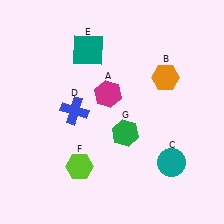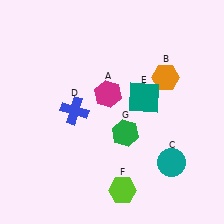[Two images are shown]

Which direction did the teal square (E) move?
The teal square (E) moved right.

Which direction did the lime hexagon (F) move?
The lime hexagon (F) moved right.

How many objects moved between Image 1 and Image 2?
2 objects moved between the two images.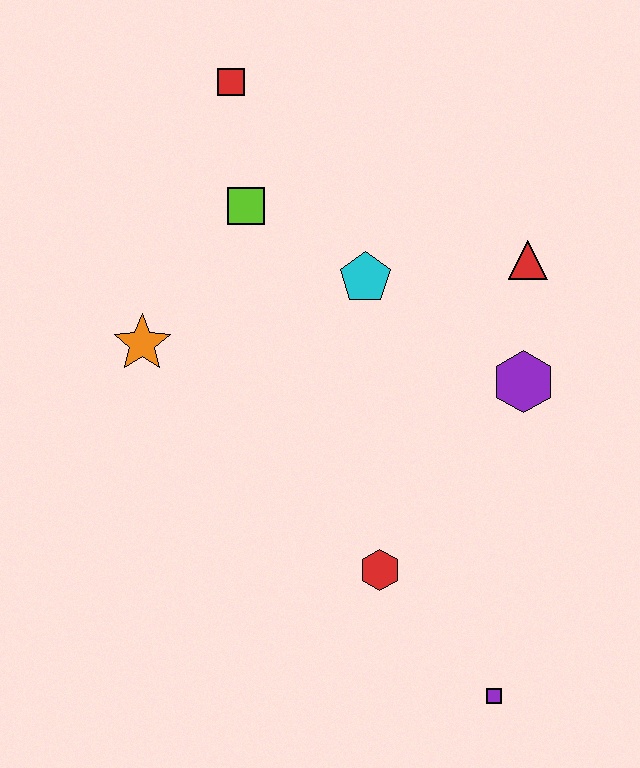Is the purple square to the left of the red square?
No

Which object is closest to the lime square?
The red square is closest to the lime square.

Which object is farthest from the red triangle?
The purple square is farthest from the red triangle.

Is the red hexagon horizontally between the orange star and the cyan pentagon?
No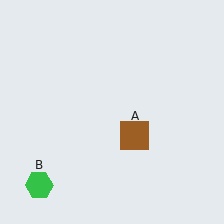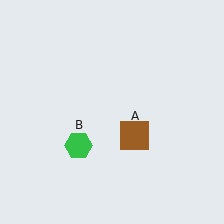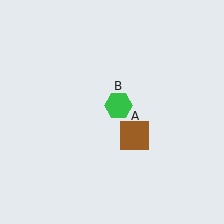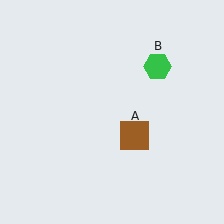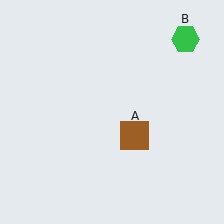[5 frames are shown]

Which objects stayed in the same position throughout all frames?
Brown square (object A) remained stationary.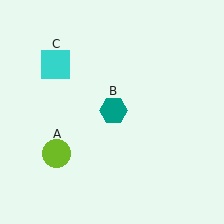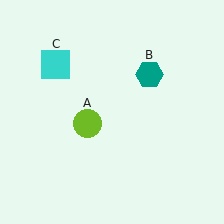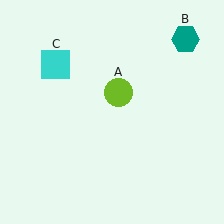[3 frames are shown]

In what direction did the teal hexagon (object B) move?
The teal hexagon (object B) moved up and to the right.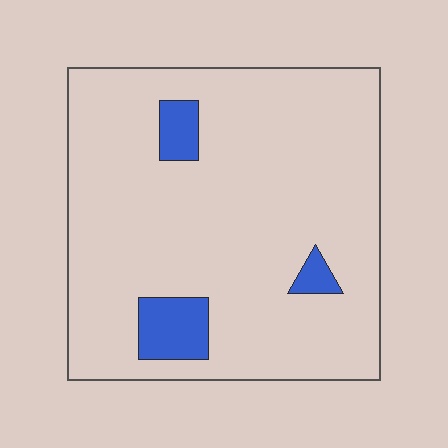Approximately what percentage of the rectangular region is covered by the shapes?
Approximately 10%.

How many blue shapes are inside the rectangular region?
3.